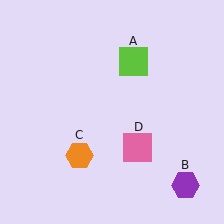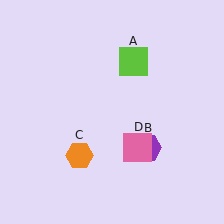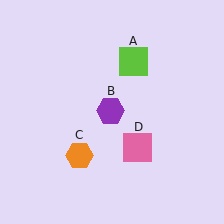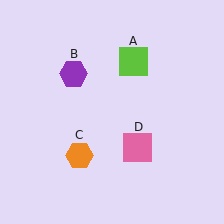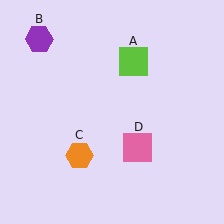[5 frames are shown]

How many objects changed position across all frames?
1 object changed position: purple hexagon (object B).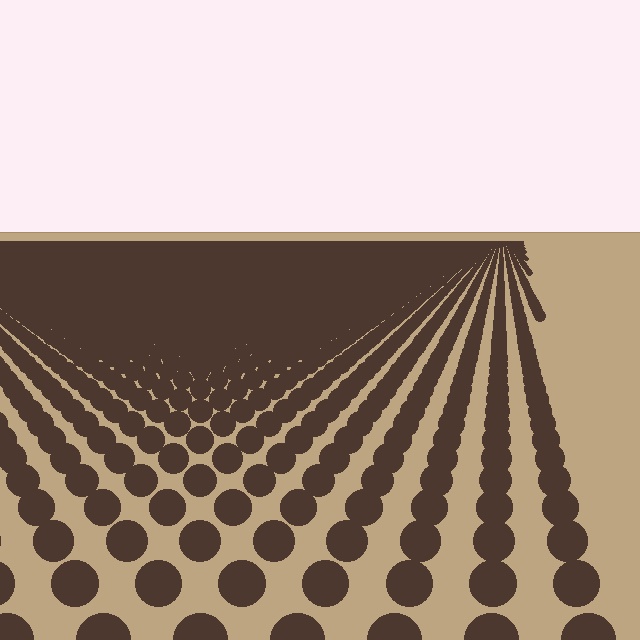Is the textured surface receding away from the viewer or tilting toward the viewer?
The surface is receding away from the viewer. Texture elements get smaller and denser toward the top.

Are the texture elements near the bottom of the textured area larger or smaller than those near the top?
Larger. Near the bottom, elements are closer to the viewer and appear at a bigger on-screen size.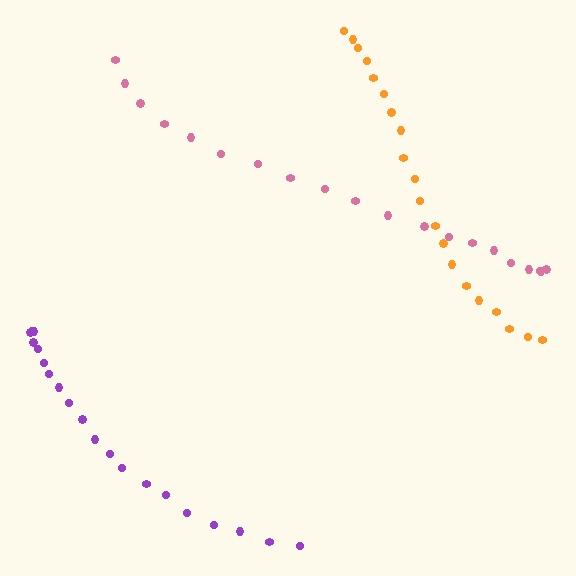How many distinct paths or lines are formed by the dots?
There are 3 distinct paths.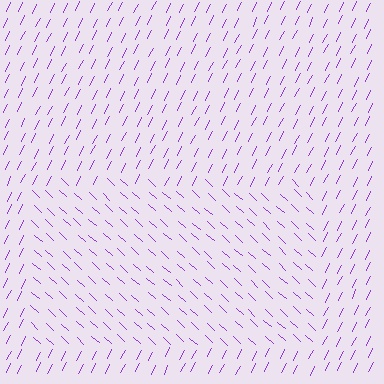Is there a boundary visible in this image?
Yes, there is a texture boundary formed by a change in line orientation.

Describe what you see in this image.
The image is filled with small purple line segments. A rectangle region in the image has lines oriented differently from the surrounding lines, creating a visible texture boundary.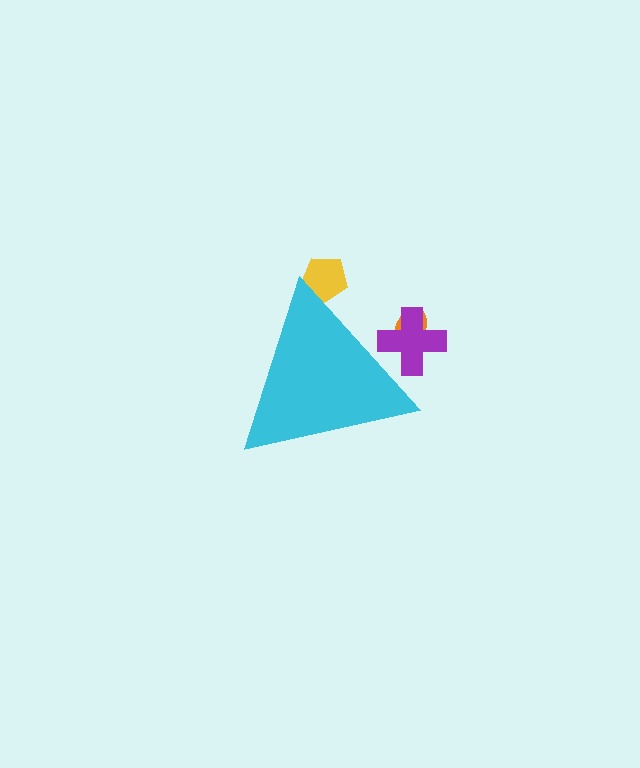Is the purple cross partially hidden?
Yes, the purple cross is partially hidden behind the cyan triangle.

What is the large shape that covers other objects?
A cyan triangle.